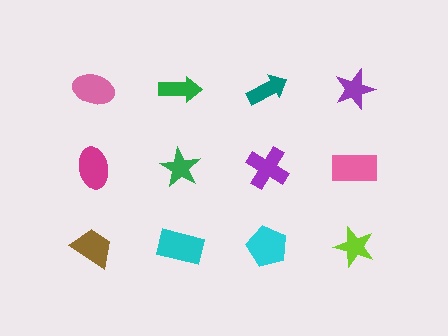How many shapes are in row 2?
4 shapes.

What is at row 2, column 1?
A magenta ellipse.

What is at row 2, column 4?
A pink rectangle.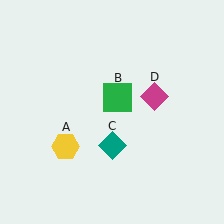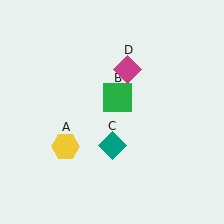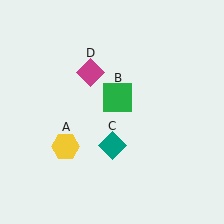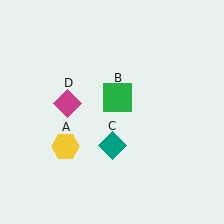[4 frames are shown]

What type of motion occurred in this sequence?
The magenta diamond (object D) rotated counterclockwise around the center of the scene.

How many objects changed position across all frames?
1 object changed position: magenta diamond (object D).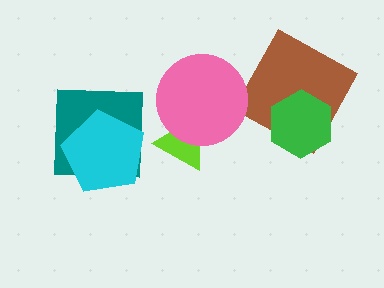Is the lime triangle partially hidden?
Yes, it is partially covered by another shape.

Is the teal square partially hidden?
Yes, it is partially covered by another shape.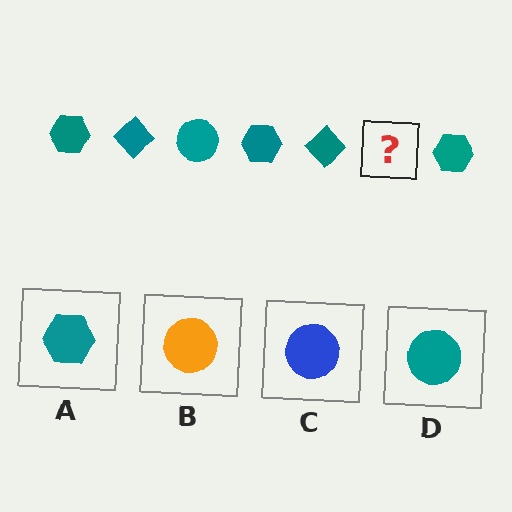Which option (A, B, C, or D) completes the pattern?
D.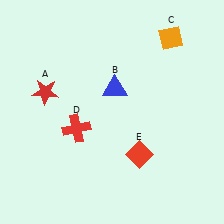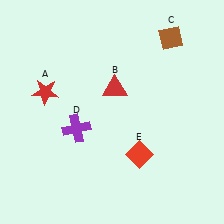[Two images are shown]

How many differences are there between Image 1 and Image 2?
There are 3 differences between the two images.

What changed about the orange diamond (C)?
In Image 1, C is orange. In Image 2, it changed to brown.